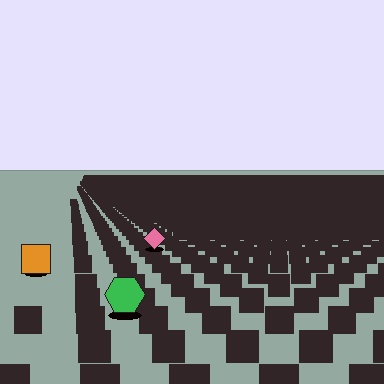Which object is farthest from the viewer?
The pink diamond is farthest from the viewer. It appears smaller and the ground texture around it is denser.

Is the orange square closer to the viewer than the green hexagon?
No. The green hexagon is closer — you can tell from the texture gradient: the ground texture is coarser near it.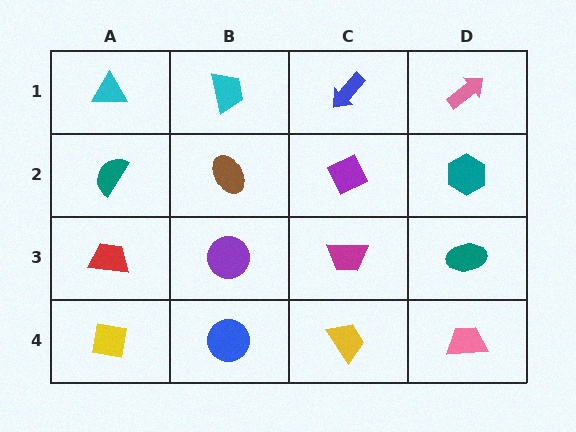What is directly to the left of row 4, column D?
A yellow trapezoid.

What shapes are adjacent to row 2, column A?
A cyan triangle (row 1, column A), a red trapezoid (row 3, column A), a brown ellipse (row 2, column B).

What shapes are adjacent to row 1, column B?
A brown ellipse (row 2, column B), a cyan triangle (row 1, column A), a blue arrow (row 1, column C).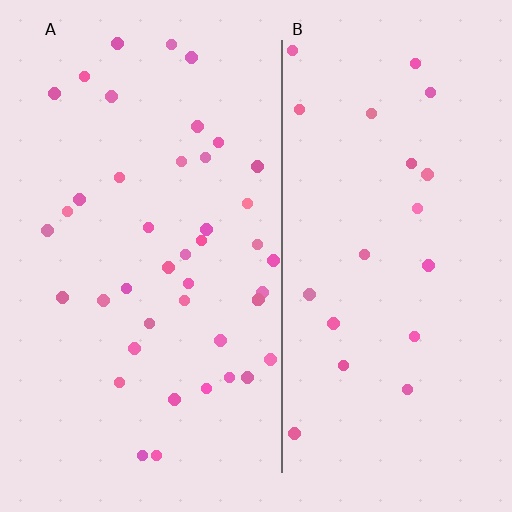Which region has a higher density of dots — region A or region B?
A (the left).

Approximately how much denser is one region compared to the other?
Approximately 2.1× — region A over region B.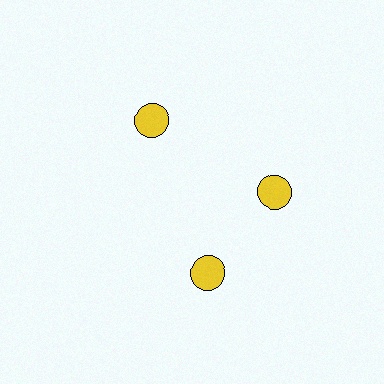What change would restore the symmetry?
The symmetry would be restored by rotating it back into even spacing with its neighbors so that all 3 circles sit at equal angles and equal distance from the center.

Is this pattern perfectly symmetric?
No. The 3 yellow circles are arranged in a ring, but one element near the 7 o'clock position is rotated out of alignment along the ring, breaking the 3-fold rotational symmetry.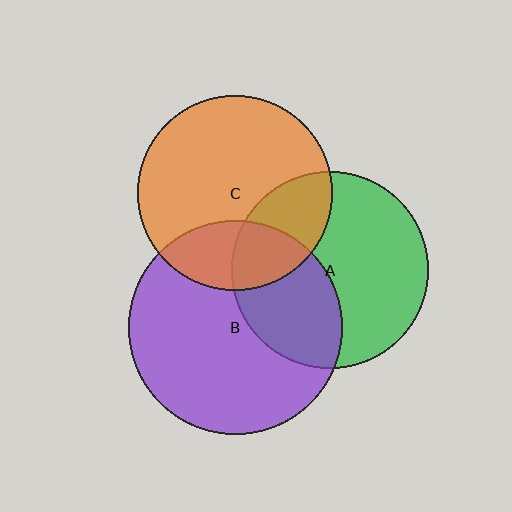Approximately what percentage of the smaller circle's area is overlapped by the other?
Approximately 40%.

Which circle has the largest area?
Circle B (purple).